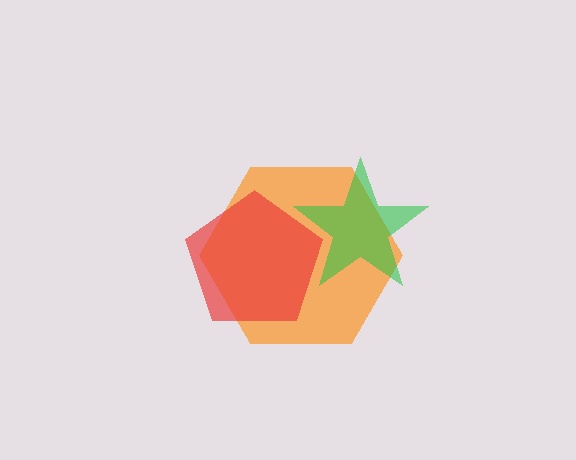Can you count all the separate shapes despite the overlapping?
Yes, there are 3 separate shapes.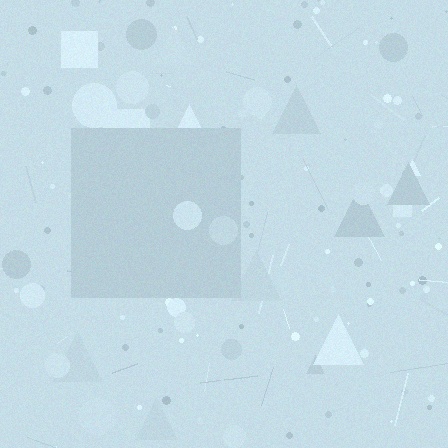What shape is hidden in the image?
A square is hidden in the image.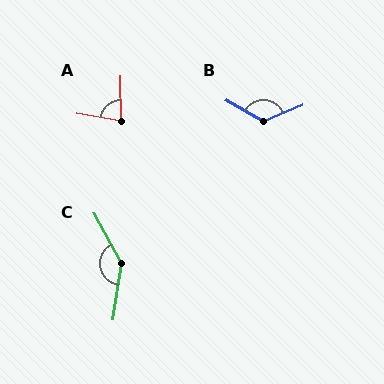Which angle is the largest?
C, at approximately 143 degrees.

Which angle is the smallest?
A, at approximately 80 degrees.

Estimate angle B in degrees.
Approximately 127 degrees.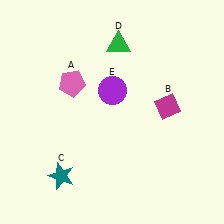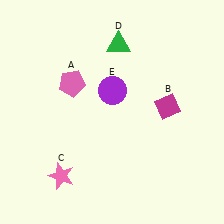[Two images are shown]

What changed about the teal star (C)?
In Image 1, C is teal. In Image 2, it changed to pink.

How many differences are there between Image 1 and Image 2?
There is 1 difference between the two images.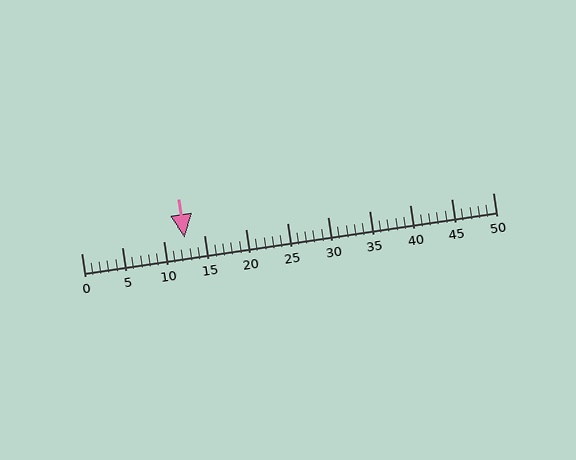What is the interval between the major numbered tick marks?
The major tick marks are spaced 5 units apart.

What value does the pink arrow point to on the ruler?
The pink arrow points to approximately 13.